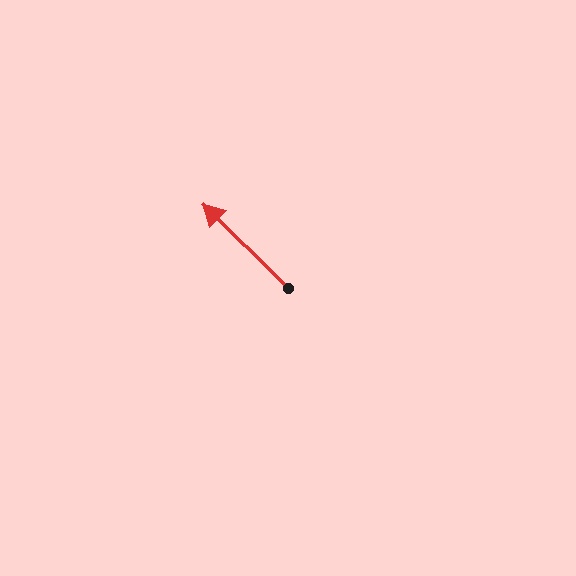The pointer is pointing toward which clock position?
Roughly 10 o'clock.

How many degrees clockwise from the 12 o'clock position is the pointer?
Approximately 315 degrees.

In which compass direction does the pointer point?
Northwest.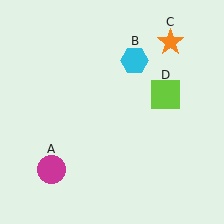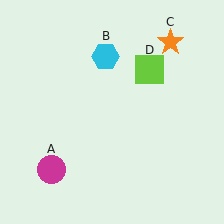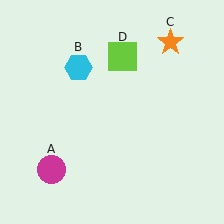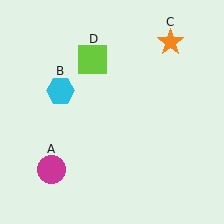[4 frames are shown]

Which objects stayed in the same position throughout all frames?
Magenta circle (object A) and orange star (object C) remained stationary.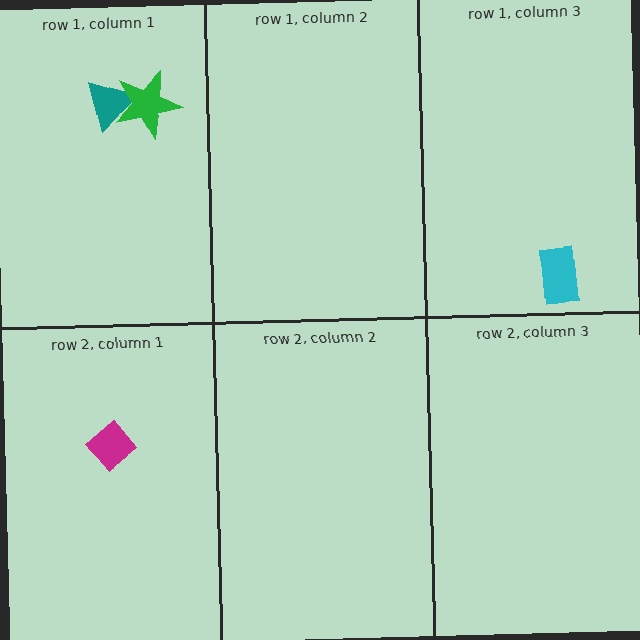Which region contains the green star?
The row 1, column 1 region.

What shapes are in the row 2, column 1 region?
The magenta diamond.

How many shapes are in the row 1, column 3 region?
1.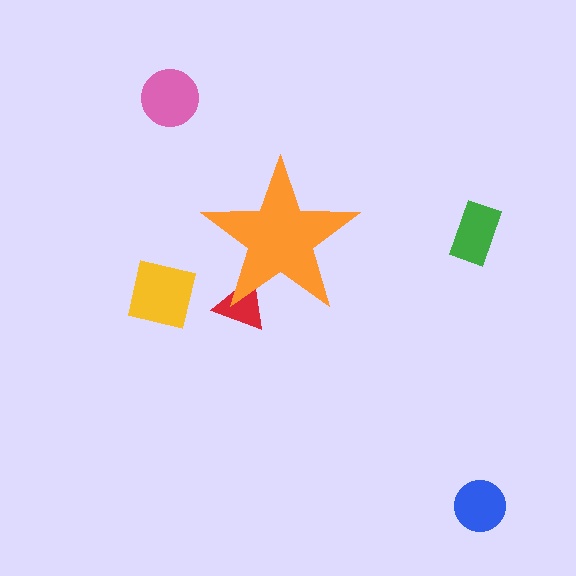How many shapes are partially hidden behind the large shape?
1 shape is partially hidden.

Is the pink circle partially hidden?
No, the pink circle is fully visible.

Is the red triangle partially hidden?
Yes, the red triangle is partially hidden behind the orange star.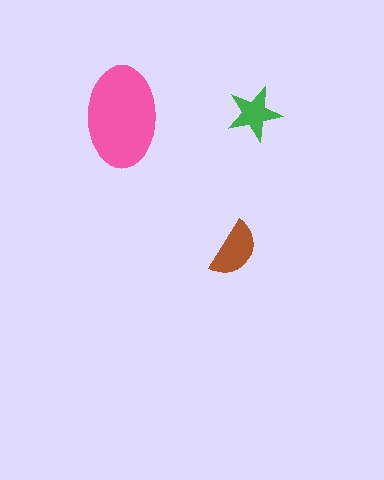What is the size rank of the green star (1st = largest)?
3rd.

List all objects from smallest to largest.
The green star, the brown semicircle, the pink ellipse.